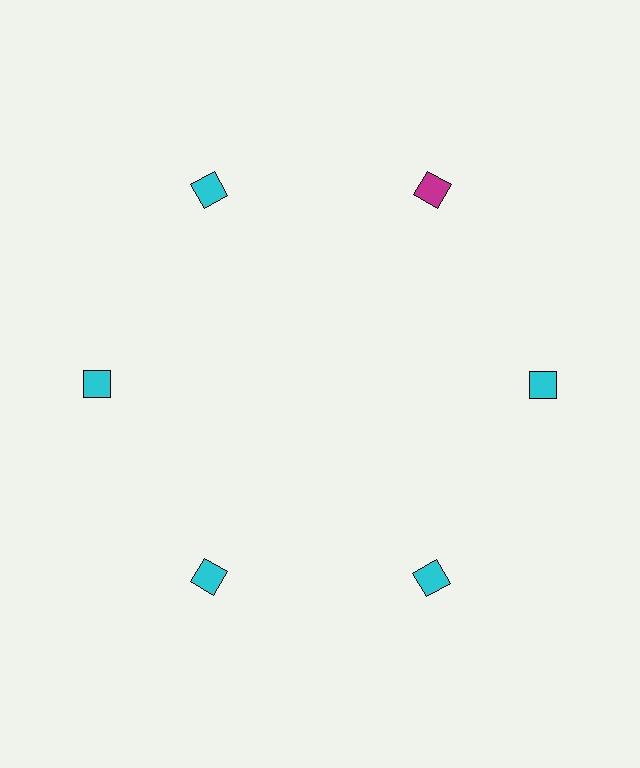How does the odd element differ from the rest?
It has a different color: magenta instead of cyan.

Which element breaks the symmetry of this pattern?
The magenta square at roughly the 1 o'clock position breaks the symmetry. All other shapes are cyan squares.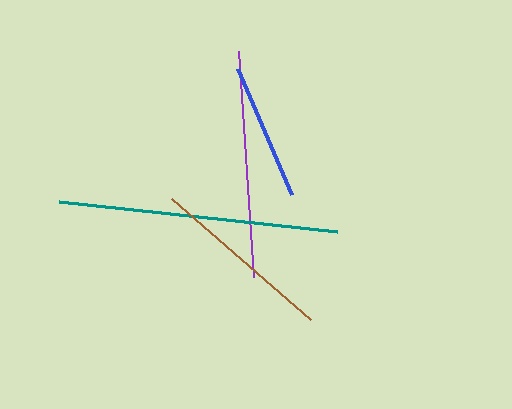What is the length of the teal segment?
The teal segment is approximately 280 pixels long.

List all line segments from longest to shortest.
From longest to shortest: teal, purple, brown, blue.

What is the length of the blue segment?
The blue segment is approximately 137 pixels long.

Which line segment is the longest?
The teal line is the longest at approximately 280 pixels.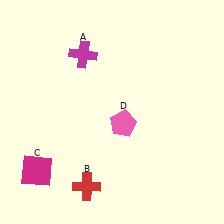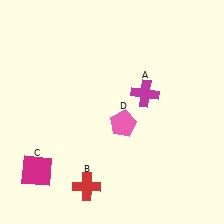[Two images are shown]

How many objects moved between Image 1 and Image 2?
1 object moved between the two images.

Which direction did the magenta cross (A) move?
The magenta cross (A) moved right.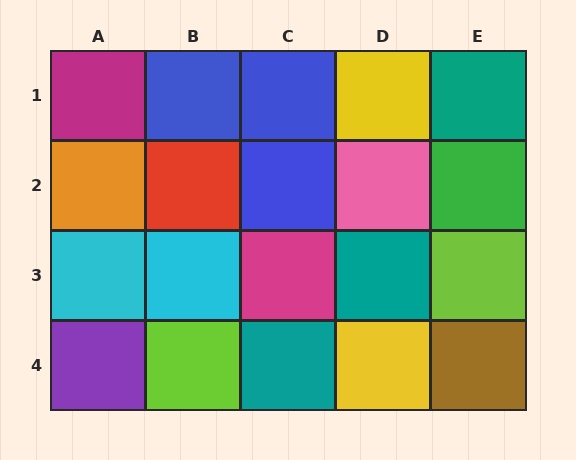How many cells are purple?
1 cell is purple.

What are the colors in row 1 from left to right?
Magenta, blue, blue, yellow, teal.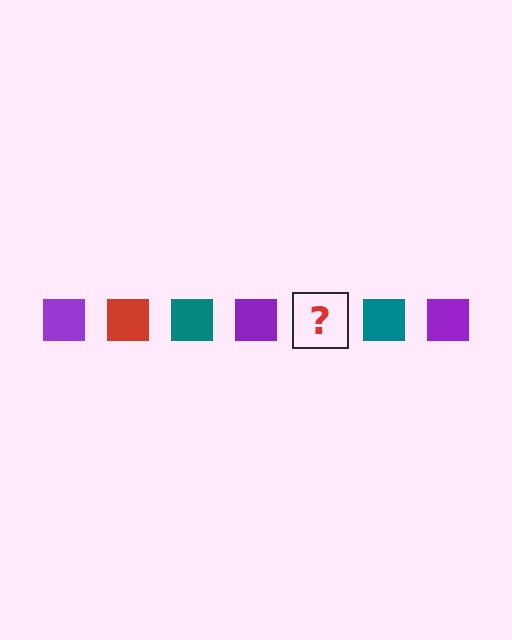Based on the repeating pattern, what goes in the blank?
The blank should be a red square.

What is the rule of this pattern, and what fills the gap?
The rule is that the pattern cycles through purple, red, teal squares. The gap should be filled with a red square.